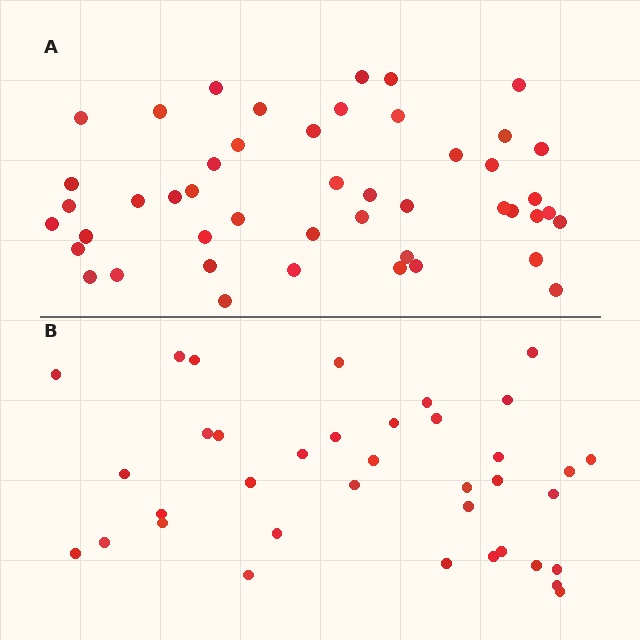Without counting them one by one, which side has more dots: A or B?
Region A (the top region) has more dots.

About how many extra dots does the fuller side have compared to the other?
Region A has roughly 10 or so more dots than region B.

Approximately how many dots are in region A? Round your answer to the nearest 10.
About 50 dots. (The exact count is 47, which rounds to 50.)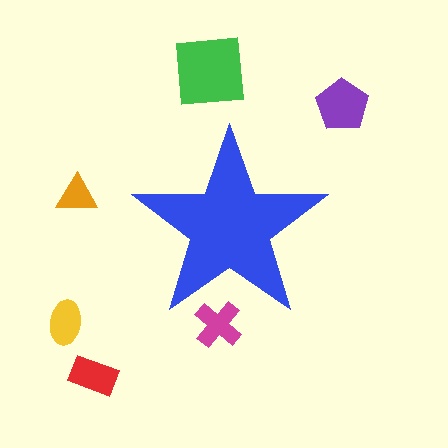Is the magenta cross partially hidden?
Yes, the magenta cross is partially hidden behind the blue star.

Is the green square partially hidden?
No, the green square is fully visible.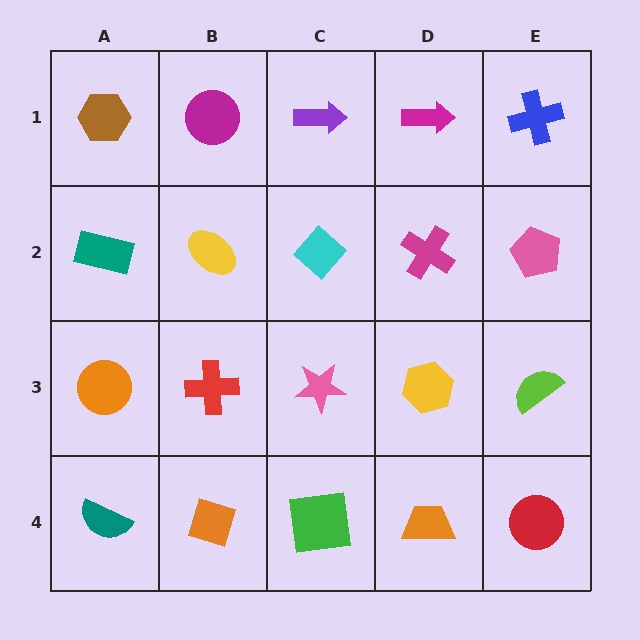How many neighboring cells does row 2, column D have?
4.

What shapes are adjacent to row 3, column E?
A pink pentagon (row 2, column E), a red circle (row 4, column E), a yellow hexagon (row 3, column D).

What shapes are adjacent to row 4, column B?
A red cross (row 3, column B), a teal semicircle (row 4, column A), a green square (row 4, column C).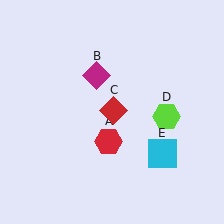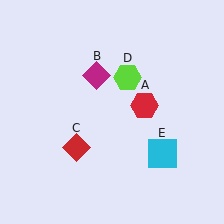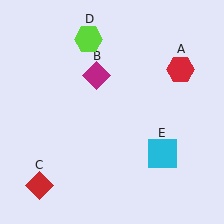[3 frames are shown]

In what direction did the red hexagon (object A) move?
The red hexagon (object A) moved up and to the right.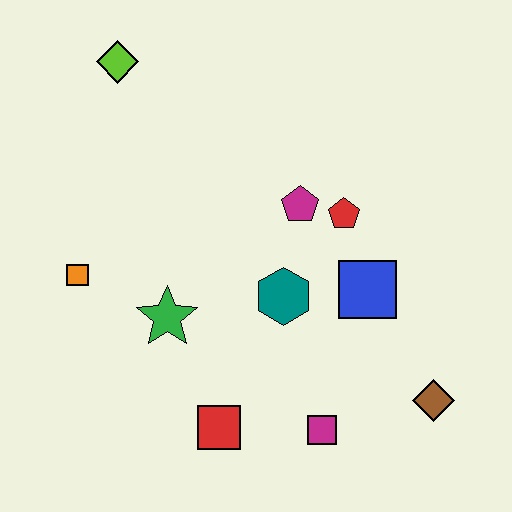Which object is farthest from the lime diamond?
The brown diamond is farthest from the lime diamond.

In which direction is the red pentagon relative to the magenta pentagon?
The red pentagon is to the right of the magenta pentagon.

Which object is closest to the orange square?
The green star is closest to the orange square.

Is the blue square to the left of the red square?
No